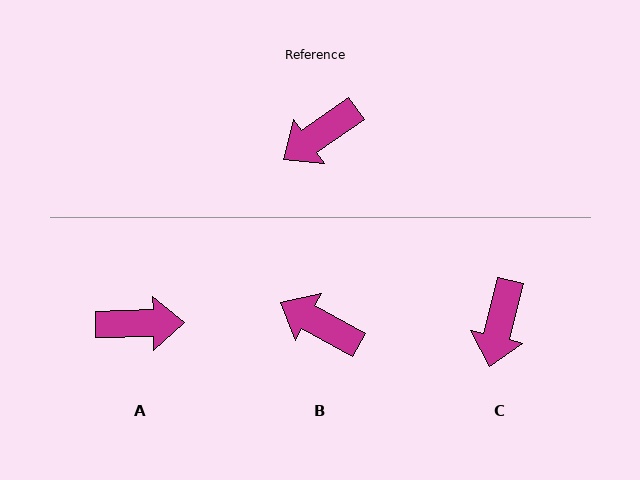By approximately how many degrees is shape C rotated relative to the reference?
Approximately 41 degrees counter-clockwise.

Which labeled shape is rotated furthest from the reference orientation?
A, about 146 degrees away.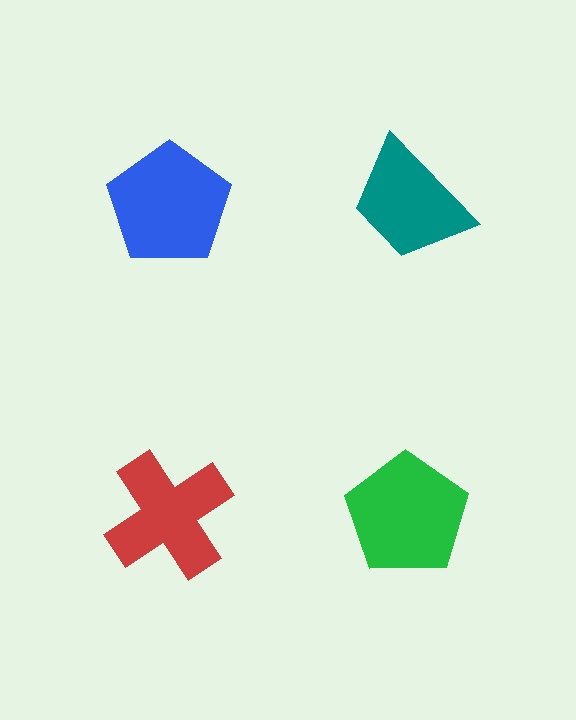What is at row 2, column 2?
A green pentagon.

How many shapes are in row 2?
2 shapes.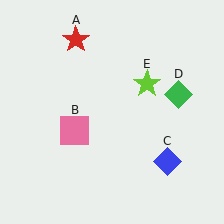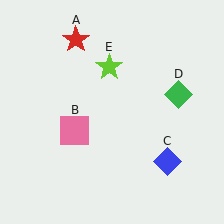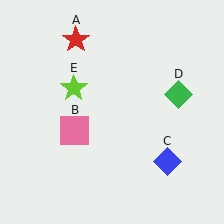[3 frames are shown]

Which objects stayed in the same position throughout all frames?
Red star (object A) and pink square (object B) and blue diamond (object C) and green diamond (object D) remained stationary.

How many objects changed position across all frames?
1 object changed position: lime star (object E).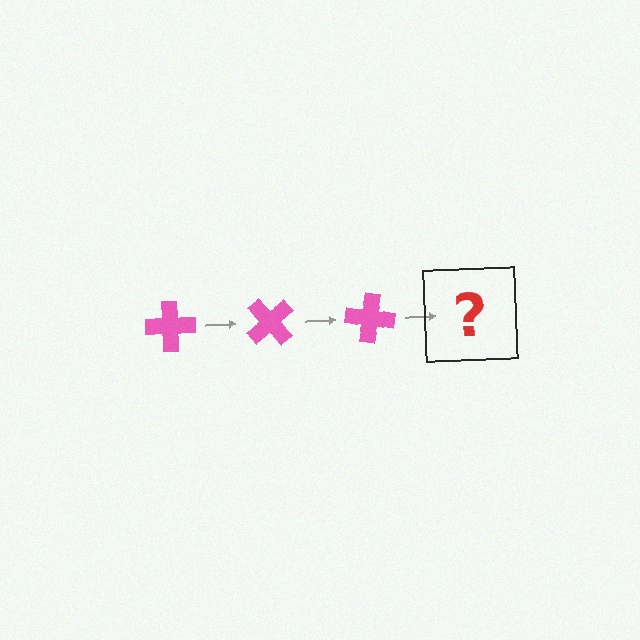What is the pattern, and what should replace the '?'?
The pattern is that the cross rotates 50 degrees each step. The '?' should be a pink cross rotated 150 degrees.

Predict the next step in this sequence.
The next step is a pink cross rotated 150 degrees.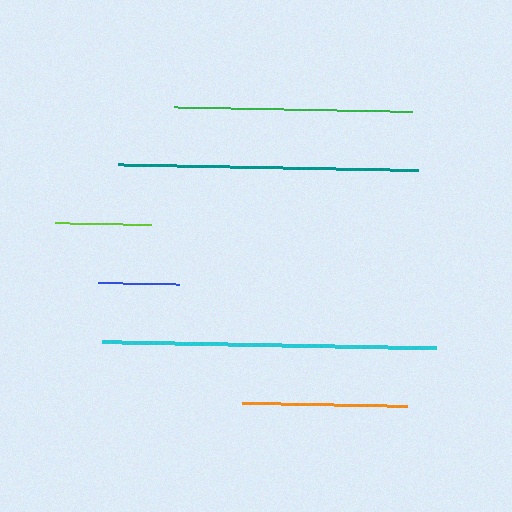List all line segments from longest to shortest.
From longest to shortest: cyan, teal, green, orange, lime, blue.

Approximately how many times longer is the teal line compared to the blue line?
The teal line is approximately 3.7 times the length of the blue line.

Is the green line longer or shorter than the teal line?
The teal line is longer than the green line.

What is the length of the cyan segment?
The cyan segment is approximately 334 pixels long.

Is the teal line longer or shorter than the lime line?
The teal line is longer than the lime line.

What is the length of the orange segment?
The orange segment is approximately 165 pixels long.